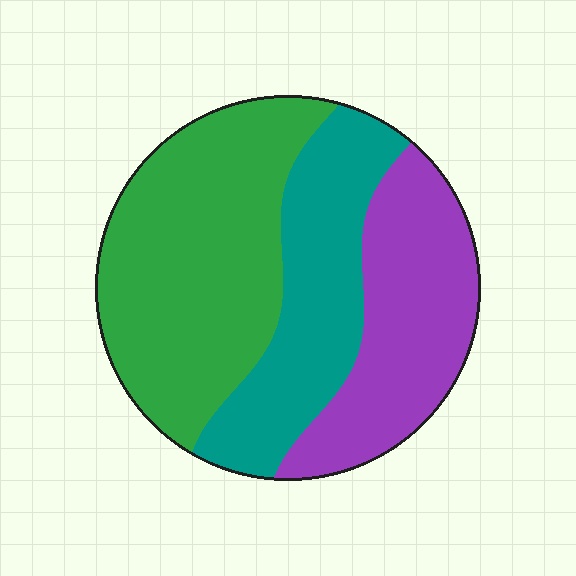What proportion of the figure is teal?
Teal covers 28% of the figure.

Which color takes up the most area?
Green, at roughly 45%.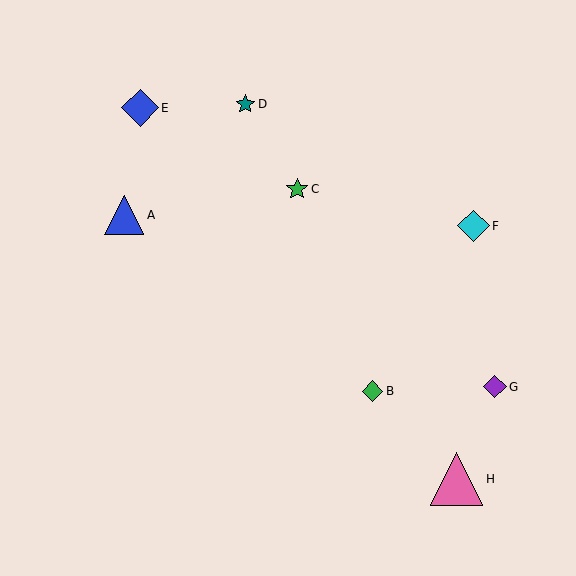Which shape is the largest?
The pink triangle (labeled H) is the largest.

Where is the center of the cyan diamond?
The center of the cyan diamond is at (473, 226).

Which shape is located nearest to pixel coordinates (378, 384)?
The green diamond (labeled B) at (373, 391) is nearest to that location.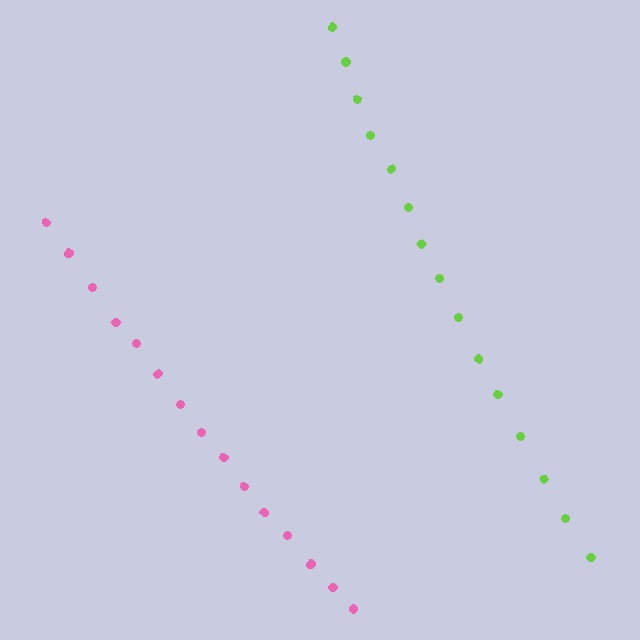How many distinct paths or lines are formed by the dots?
There are 2 distinct paths.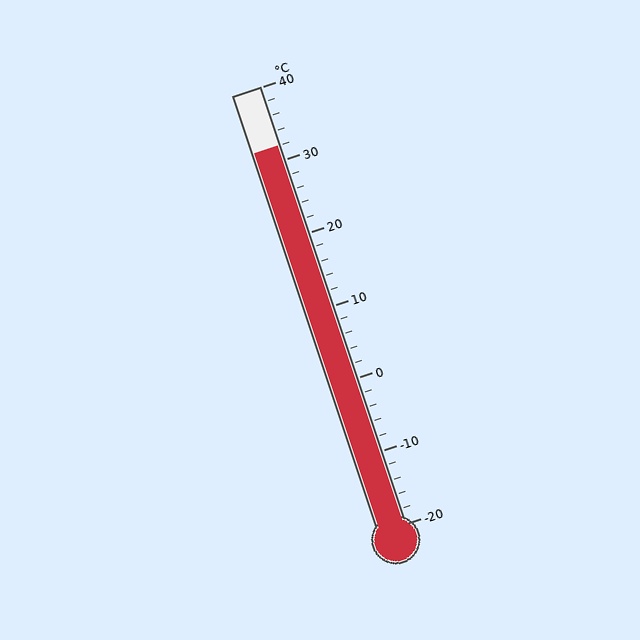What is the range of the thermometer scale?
The thermometer scale ranges from -20°C to 40°C.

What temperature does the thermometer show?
The thermometer shows approximately 32°C.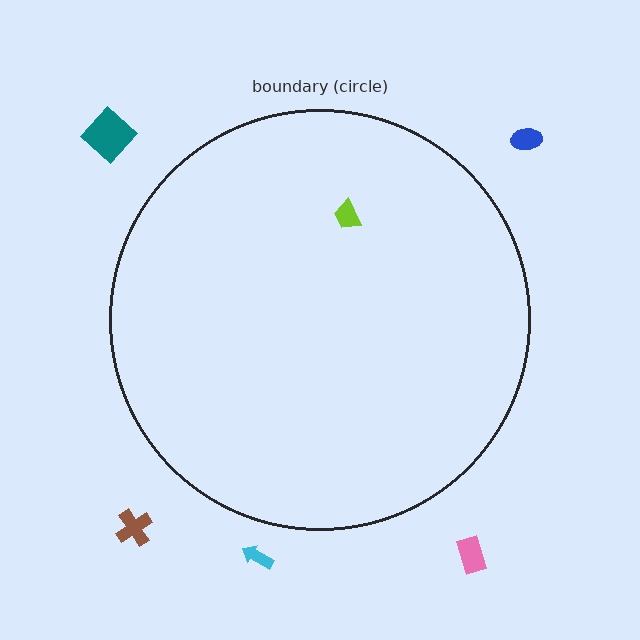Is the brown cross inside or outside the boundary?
Outside.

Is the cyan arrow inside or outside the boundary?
Outside.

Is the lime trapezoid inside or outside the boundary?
Inside.